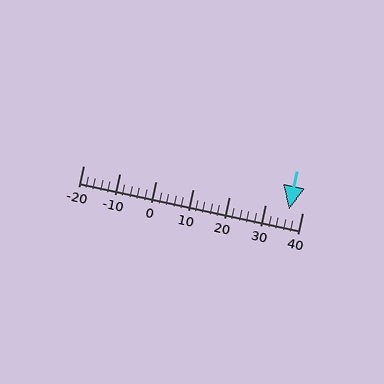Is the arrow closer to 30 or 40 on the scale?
The arrow is closer to 40.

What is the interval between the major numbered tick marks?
The major tick marks are spaced 10 units apart.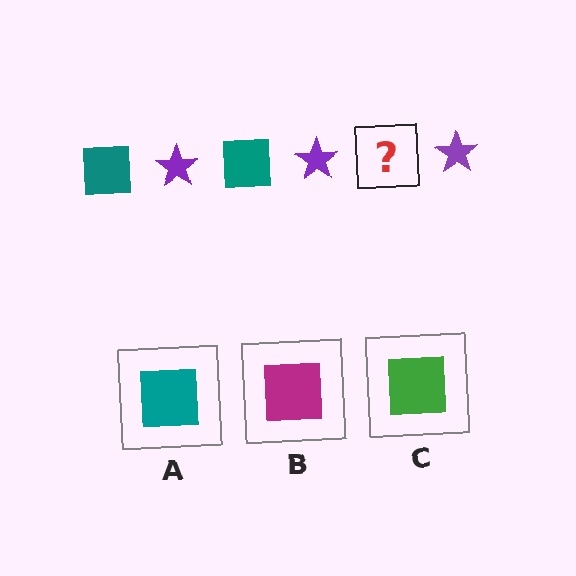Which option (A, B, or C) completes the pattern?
A.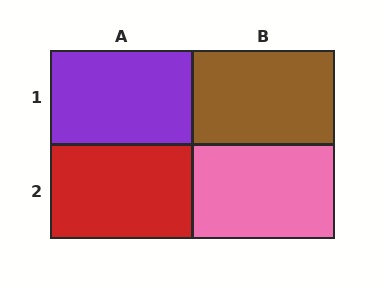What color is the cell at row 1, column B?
Brown.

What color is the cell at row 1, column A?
Purple.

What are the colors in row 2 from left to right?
Red, pink.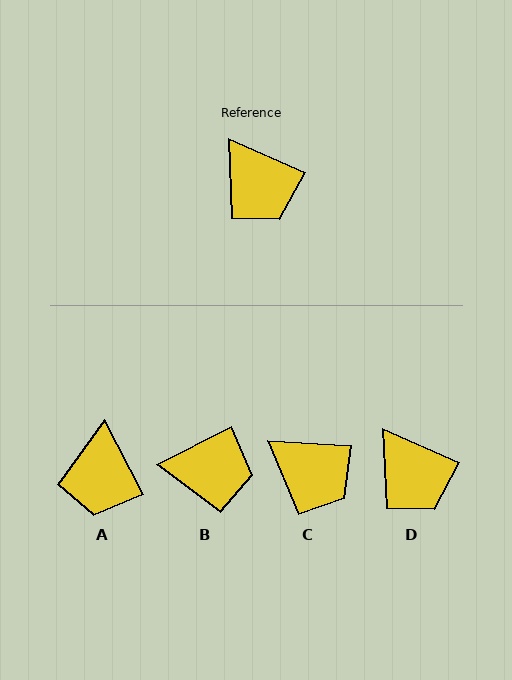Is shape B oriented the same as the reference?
No, it is off by about 51 degrees.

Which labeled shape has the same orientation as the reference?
D.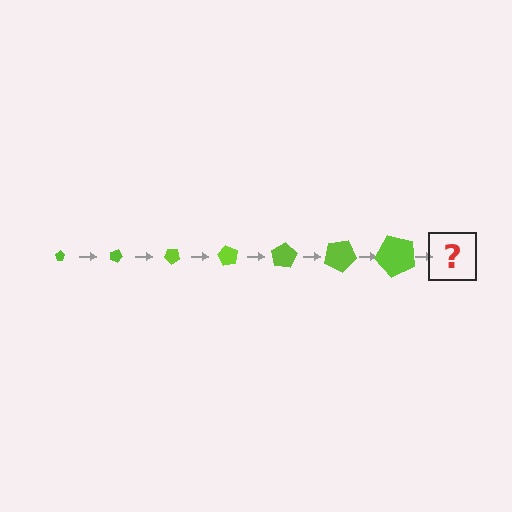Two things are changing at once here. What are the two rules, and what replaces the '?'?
The two rules are that the pentagon grows larger each step and it rotates 20 degrees each step. The '?' should be a pentagon, larger than the previous one and rotated 140 degrees from the start.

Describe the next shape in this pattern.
It should be a pentagon, larger than the previous one and rotated 140 degrees from the start.